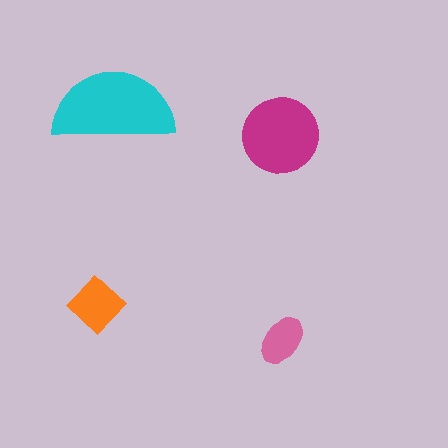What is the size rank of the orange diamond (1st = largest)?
3rd.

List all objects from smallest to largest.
The pink ellipse, the orange diamond, the magenta circle, the cyan semicircle.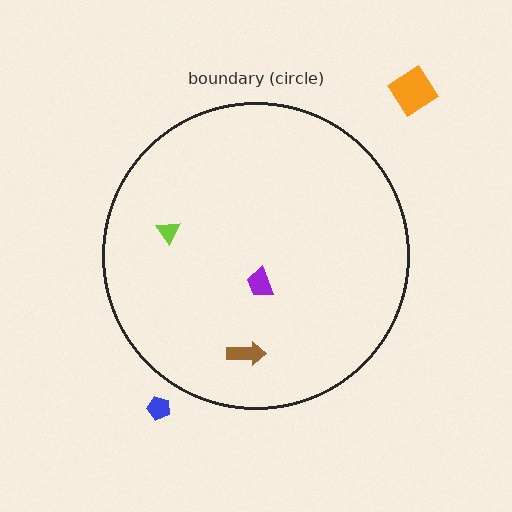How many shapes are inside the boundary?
3 inside, 2 outside.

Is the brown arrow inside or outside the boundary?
Inside.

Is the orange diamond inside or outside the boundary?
Outside.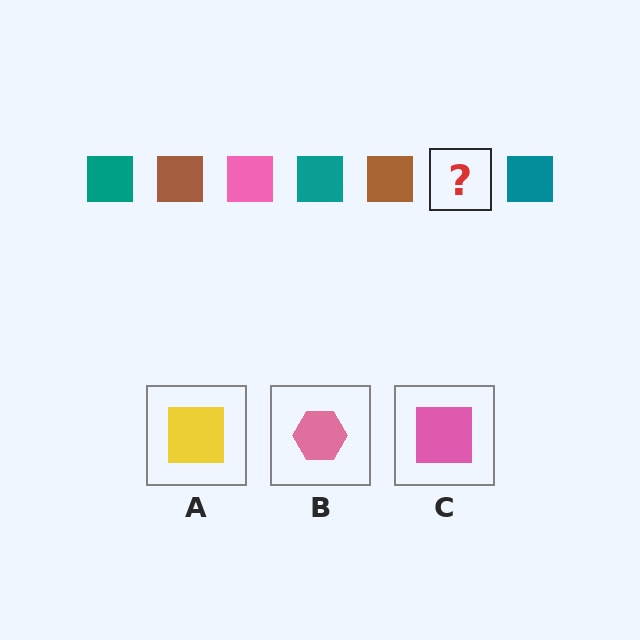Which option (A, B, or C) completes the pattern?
C.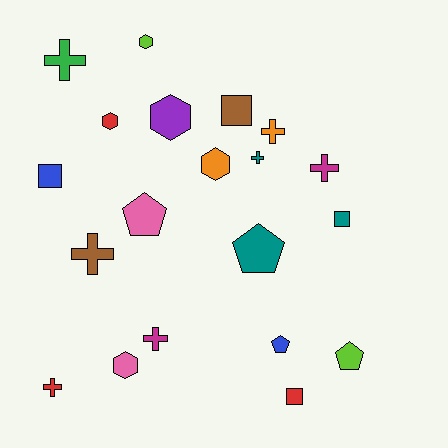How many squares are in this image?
There are 4 squares.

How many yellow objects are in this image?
There are no yellow objects.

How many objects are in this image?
There are 20 objects.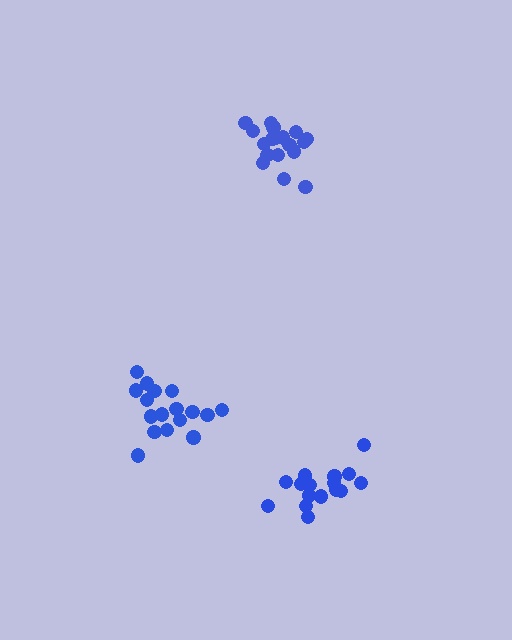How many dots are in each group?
Group 1: 18 dots, Group 2: 17 dots, Group 3: 16 dots (51 total).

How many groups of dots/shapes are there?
There are 3 groups.